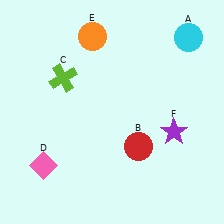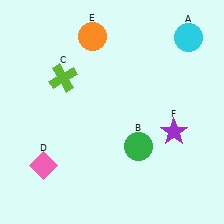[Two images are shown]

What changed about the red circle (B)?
In Image 1, B is red. In Image 2, it changed to green.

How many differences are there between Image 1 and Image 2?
There is 1 difference between the two images.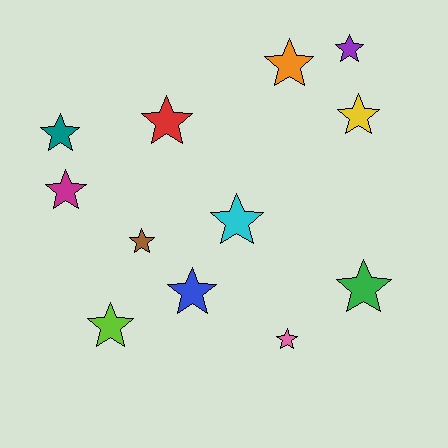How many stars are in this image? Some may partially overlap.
There are 12 stars.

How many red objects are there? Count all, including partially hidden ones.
There is 1 red object.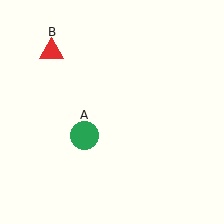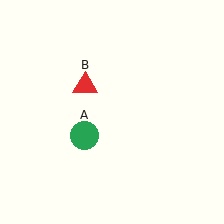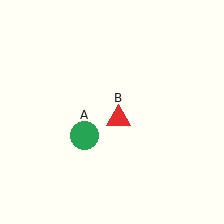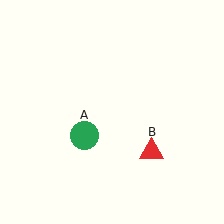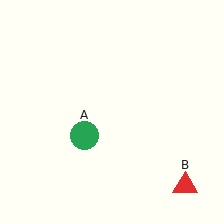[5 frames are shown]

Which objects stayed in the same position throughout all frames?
Green circle (object A) remained stationary.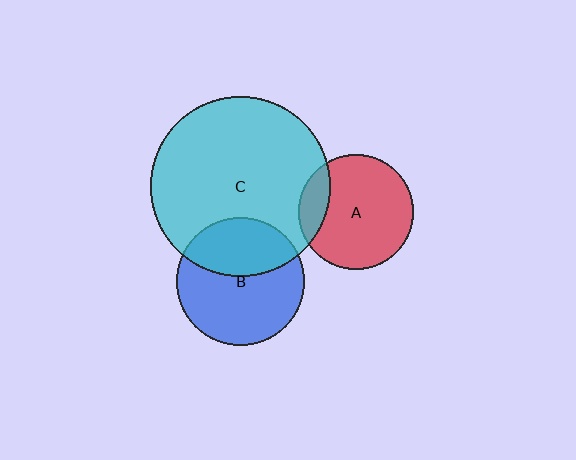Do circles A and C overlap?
Yes.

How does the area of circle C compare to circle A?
Approximately 2.5 times.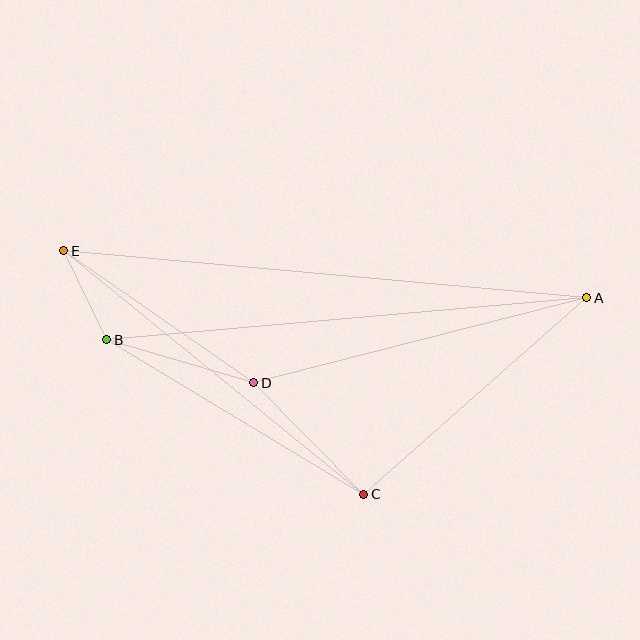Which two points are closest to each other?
Points B and E are closest to each other.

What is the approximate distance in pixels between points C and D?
The distance between C and D is approximately 157 pixels.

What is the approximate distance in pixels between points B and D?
The distance between B and D is approximately 153 pixels.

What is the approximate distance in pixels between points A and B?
The distance between A and B is approximately 482 pixels.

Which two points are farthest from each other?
Points A and E are farthest from each other.